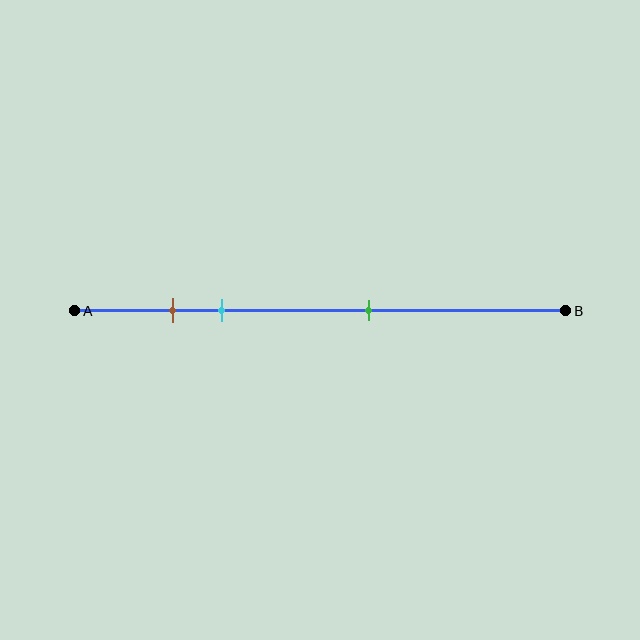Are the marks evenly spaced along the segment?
No, the marks are not evenly spaced.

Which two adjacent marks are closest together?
The brown and cyan marks are the closest adjacent pair.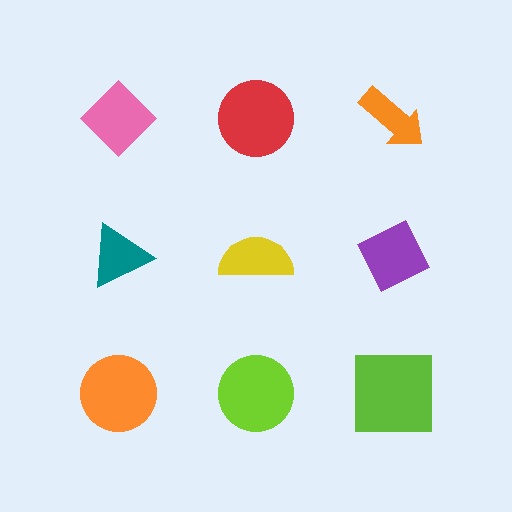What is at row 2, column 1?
A teal triangle.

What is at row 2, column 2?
A yellow semicircle.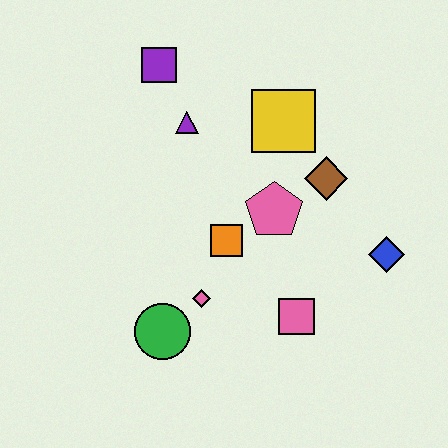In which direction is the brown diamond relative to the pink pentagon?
The brown diamond is to the right of the pink pentagon.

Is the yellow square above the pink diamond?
Yes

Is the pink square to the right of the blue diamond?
No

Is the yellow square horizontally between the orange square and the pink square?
Yes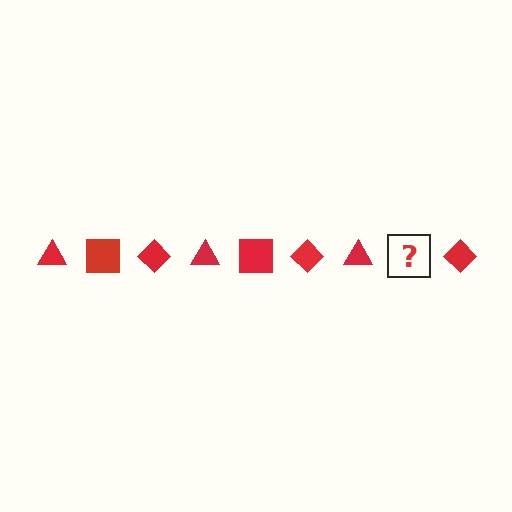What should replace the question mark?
The question mark should be replaced with a red square.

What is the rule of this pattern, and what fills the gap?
The rule is that the pattern cycles through triangle, square, diamond shapes in red. The gap should be filled with a red square.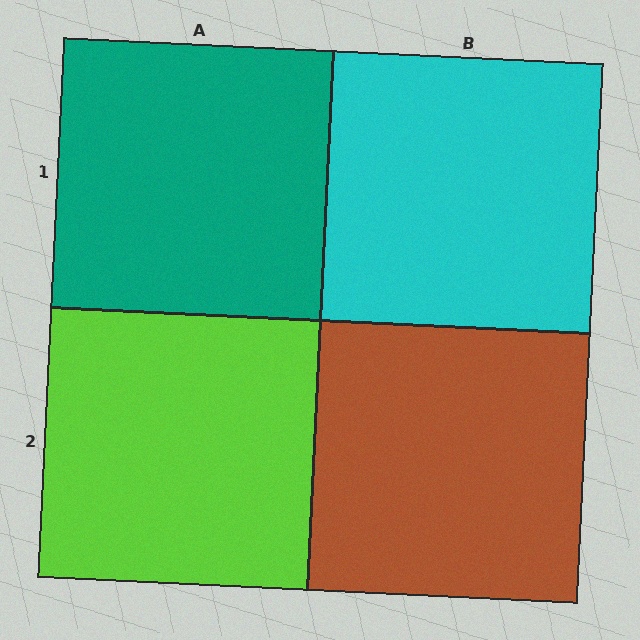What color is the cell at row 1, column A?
Teal.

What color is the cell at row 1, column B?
Cyan.